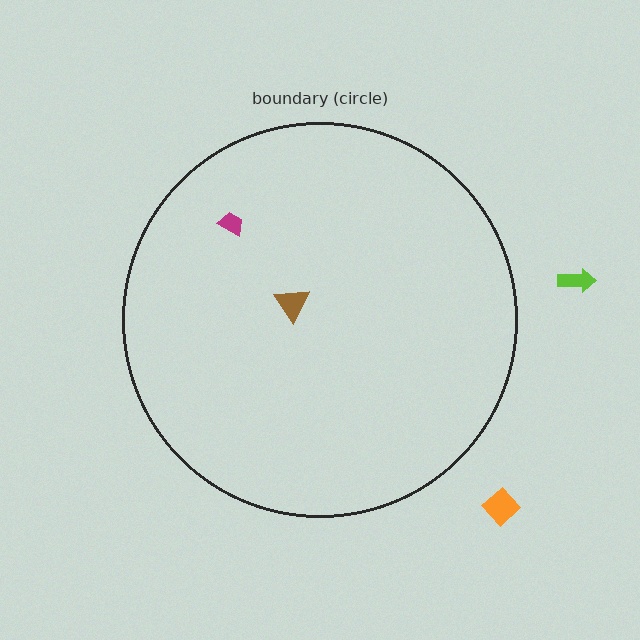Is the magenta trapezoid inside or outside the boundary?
Inside.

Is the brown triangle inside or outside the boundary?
Inside.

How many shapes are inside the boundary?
2 inside, 2 outside.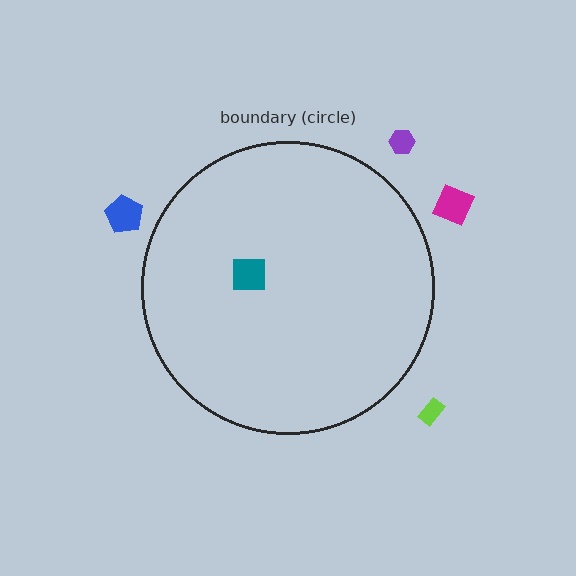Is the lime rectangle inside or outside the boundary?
Outside.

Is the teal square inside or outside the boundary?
Inside.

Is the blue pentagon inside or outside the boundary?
Outside.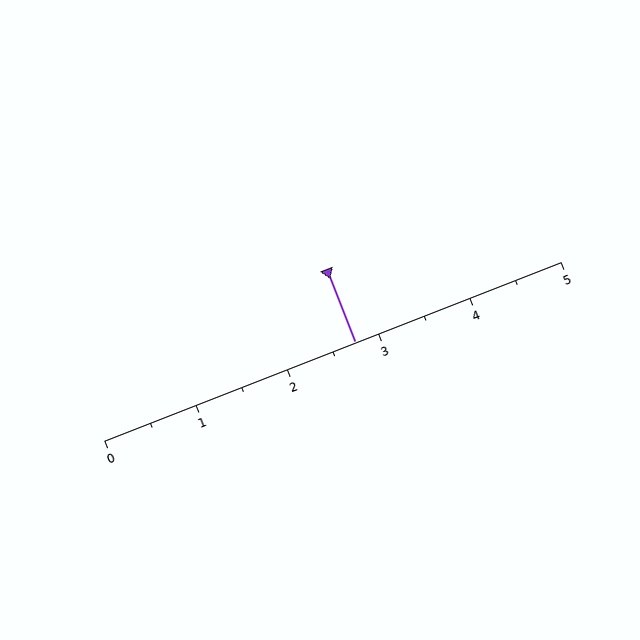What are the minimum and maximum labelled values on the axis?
The axis runs from 0 to 5.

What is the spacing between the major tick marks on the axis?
The major ticks are spaced 1 apart.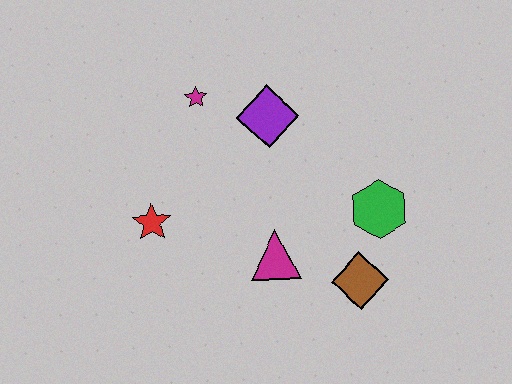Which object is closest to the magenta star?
The purple diamond is closest to the magenta star.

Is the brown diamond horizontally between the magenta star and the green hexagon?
Yes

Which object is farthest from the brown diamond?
The magenta star is farthest from the brown diamond.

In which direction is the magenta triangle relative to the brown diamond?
The magenta triangle is to the left of the brown diamond.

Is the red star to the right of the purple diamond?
No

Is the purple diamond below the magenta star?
Yes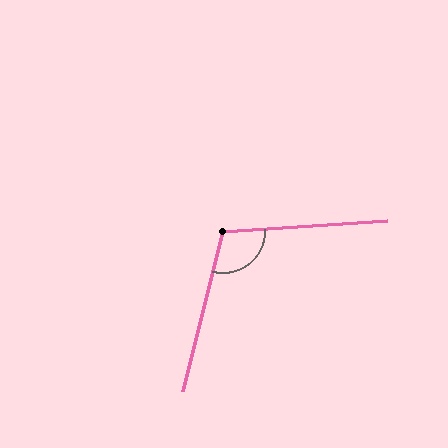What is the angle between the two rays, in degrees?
Approximately 108 degrees.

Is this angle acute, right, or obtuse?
It is obtuse.